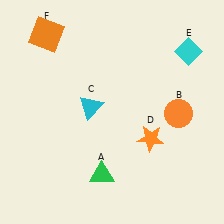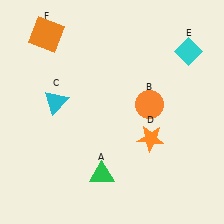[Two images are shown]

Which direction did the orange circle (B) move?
The orange circle (B) moved left.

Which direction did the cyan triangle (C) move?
The cyan triangle (C) moved left.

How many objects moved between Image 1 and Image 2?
2 objects moved between the two images.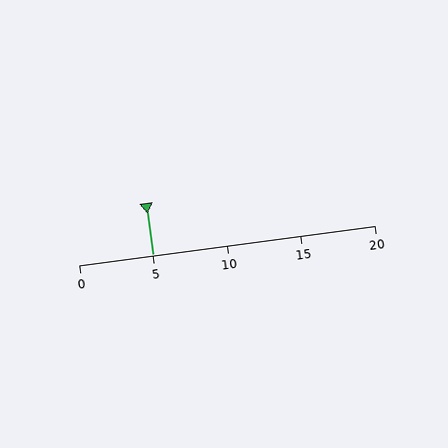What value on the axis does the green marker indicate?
The marker indicates approximately 5.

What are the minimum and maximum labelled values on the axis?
The axis runs from 0 to 20.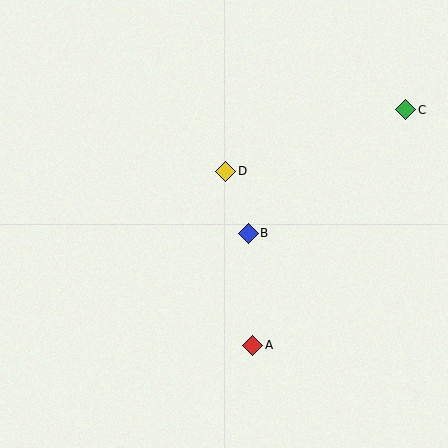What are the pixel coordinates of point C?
Point C is at (406, 110).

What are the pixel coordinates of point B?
Point B is at (248, 233).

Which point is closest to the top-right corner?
Point C is closest to the top-right corner.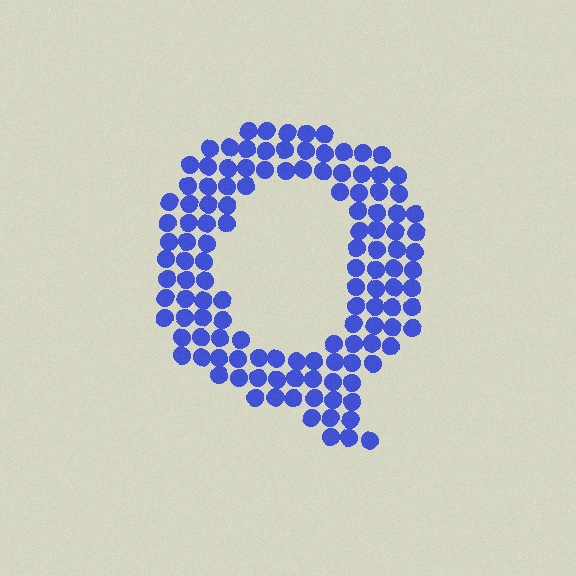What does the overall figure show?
The overall figure shows the letter Q.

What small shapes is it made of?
It is made of small circles.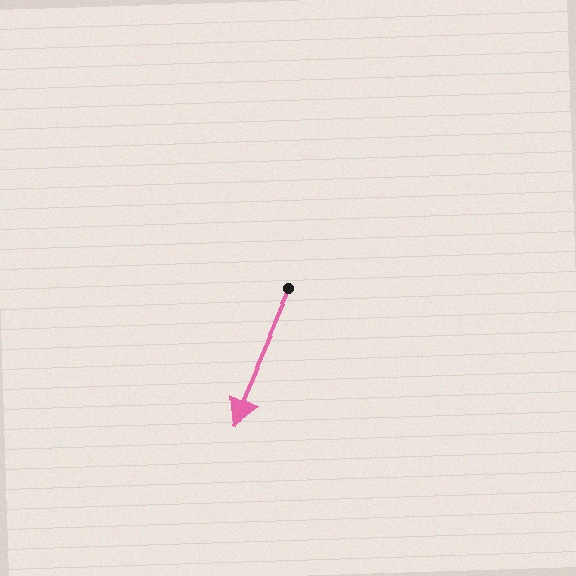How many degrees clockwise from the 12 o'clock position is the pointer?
Approximately 203 degrees.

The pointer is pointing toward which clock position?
Roughly 7 o'clock.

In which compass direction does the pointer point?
Southwest.